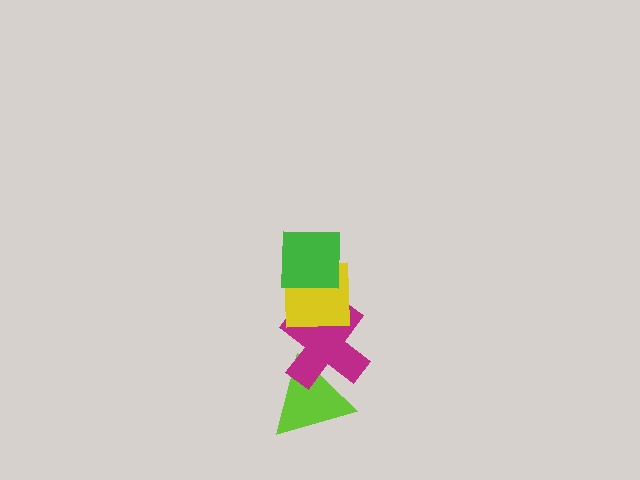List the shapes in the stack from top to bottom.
From top to bottom: the green square, the yellow square, the magenta cross, the lime triangle.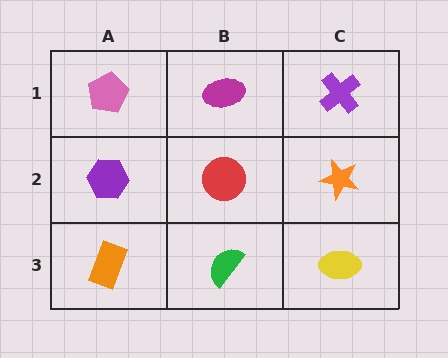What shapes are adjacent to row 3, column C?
An orange star (row 2, column C), a green semicircle (row 3, column B).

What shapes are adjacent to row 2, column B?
A magenta ellipse (row 1, column B), a green semicircle (row 3, column B), a purple hexagon (row 2, column A), an orange star (row 2, column C).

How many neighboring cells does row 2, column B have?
4.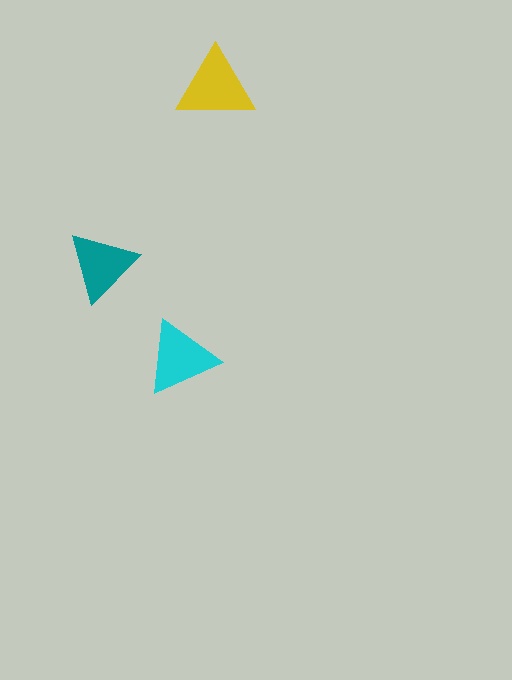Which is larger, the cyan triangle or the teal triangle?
The cyan one.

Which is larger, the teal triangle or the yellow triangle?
The yellow one.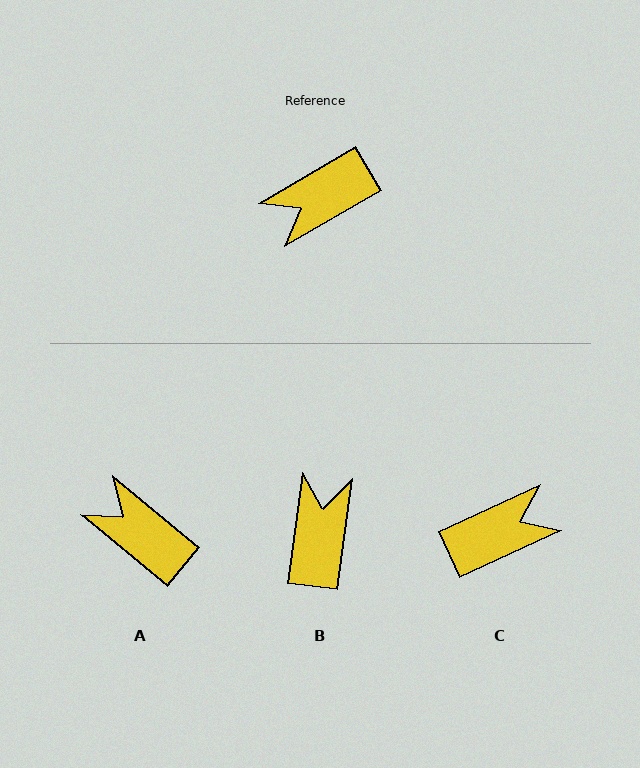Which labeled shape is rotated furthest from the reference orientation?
C, about 174 degrees away.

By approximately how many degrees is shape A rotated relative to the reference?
Approximately 70 degrees clockwise.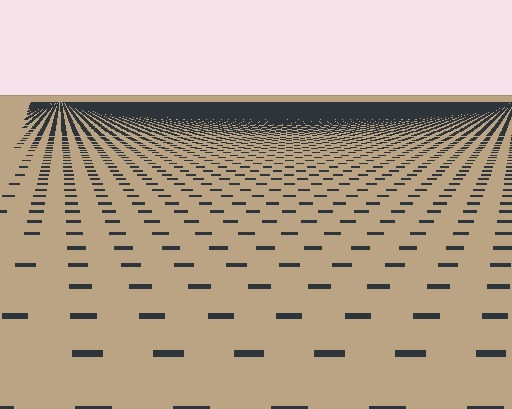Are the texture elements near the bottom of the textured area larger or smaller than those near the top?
Larger. Near the bottom, elements are closer to the viewer and appear at a bigger on-screen size.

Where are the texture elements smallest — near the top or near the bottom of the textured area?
Near the top.